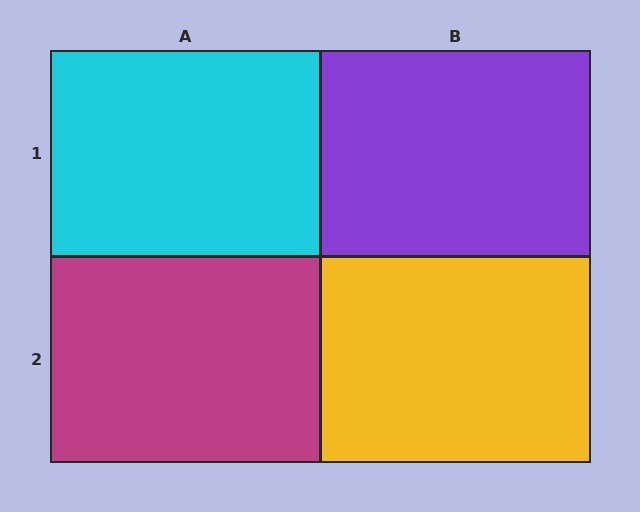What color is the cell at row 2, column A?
Magenta.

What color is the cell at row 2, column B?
Yellow.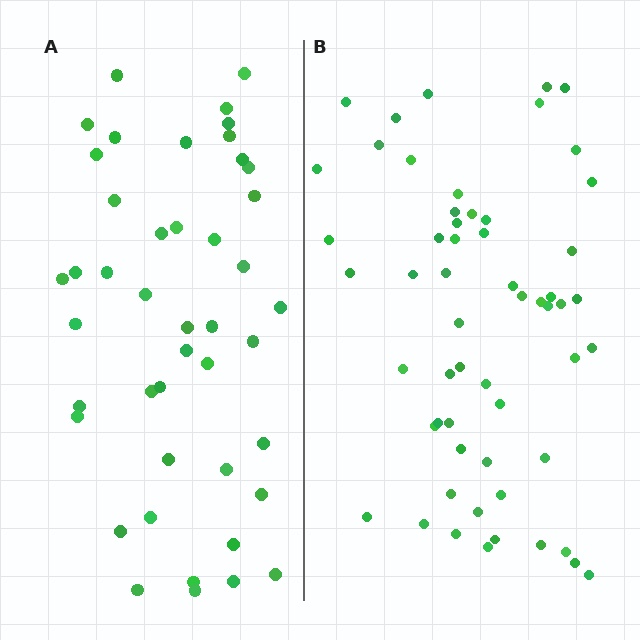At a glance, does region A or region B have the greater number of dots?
Region B (the right region) has more dots.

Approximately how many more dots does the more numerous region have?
Region B has approximately 15 more dots than region A.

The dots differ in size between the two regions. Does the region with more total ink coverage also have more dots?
No. Region A has more total ink coverage because its dots are larger, but region B actually contains more individual dots. Total area can be misleading — the number of items is what matters here.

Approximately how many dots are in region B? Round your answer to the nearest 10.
About 60 dots. (The exact count is 57, which rounds to 60.)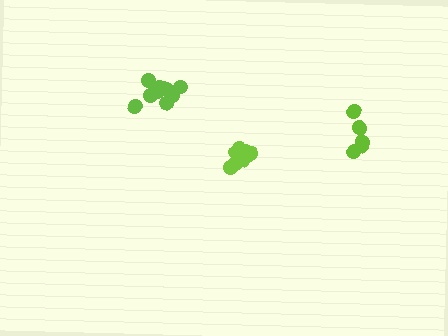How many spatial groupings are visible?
There are 3 spatial groupings.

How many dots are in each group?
Group 1: 5 dots, Group 2: 9 dots, Group 3: 11 dots (25 total).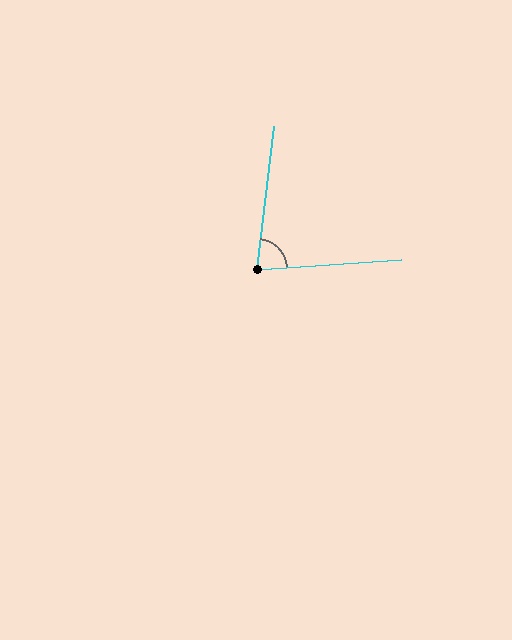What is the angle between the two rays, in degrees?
Approximately 79 degrees.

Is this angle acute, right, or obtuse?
It is acute.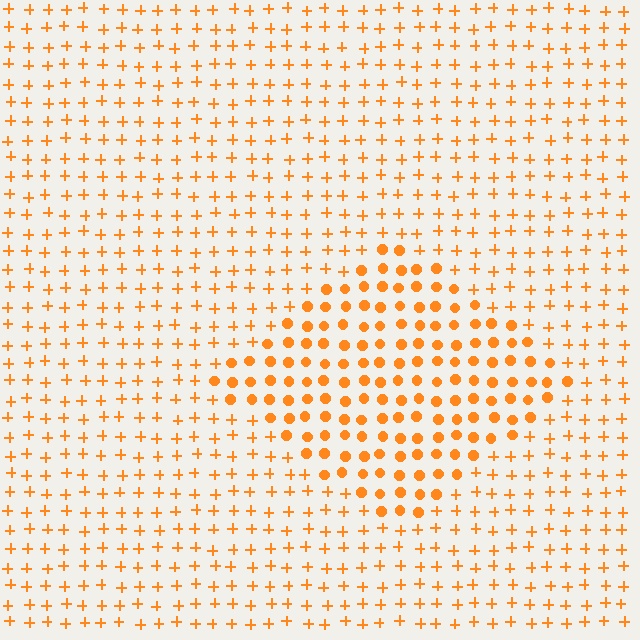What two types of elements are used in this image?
The image uses circles inside the diamond region and plus signs outside it.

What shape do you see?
I see a diamond.